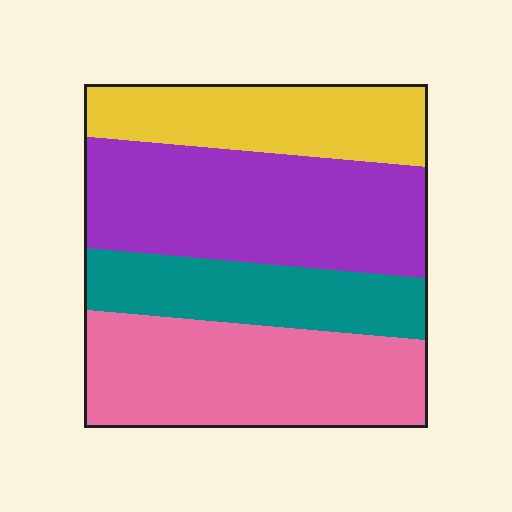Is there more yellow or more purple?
Purple.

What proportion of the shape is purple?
Purple takes up between a quarter and a half of the shape.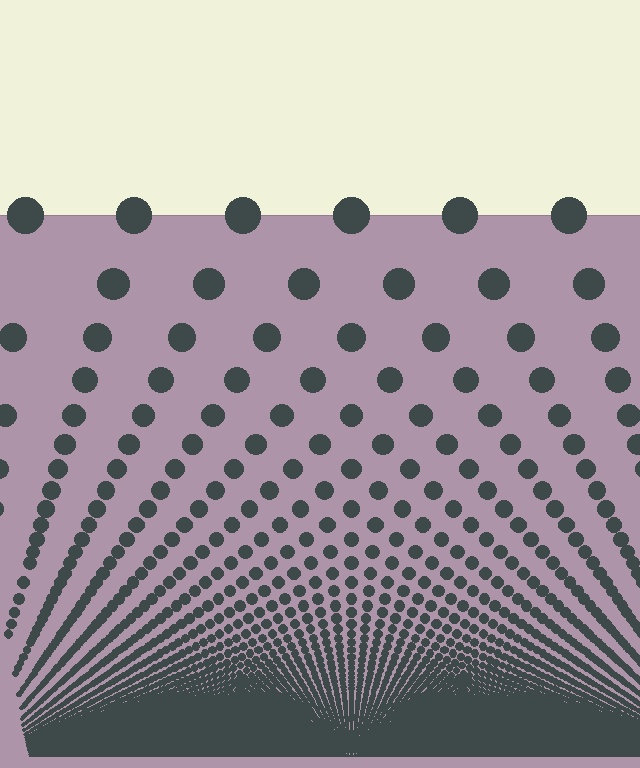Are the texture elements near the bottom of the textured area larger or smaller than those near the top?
Smaller. The gradient is inverted — elements near the bottom are smaller and denser.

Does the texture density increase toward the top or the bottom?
Density increases toward the bottom.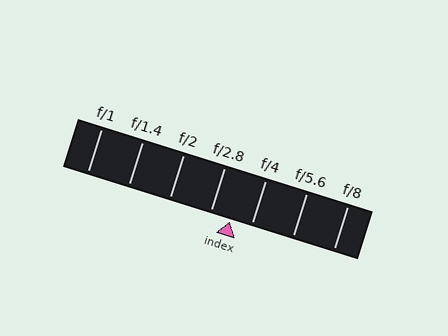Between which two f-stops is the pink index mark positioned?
The index mark is between f/2.8 and f/4.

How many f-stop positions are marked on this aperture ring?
There are 7 f-stop positions marked.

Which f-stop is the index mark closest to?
The index mark is closest to f/2.8.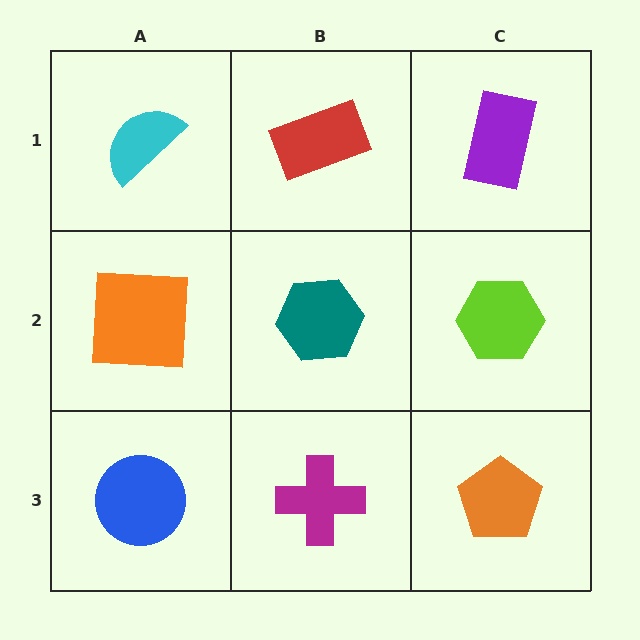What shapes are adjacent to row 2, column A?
A cyan semicircle (row 1, column A), a blue circle (row 3, column A), a teal hexagon (row 2, column B).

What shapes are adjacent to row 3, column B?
A teal hexagon (row 2, column B), a blue circle (row 3, column A), an orange pentagon (row 3, column C).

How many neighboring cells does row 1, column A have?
2.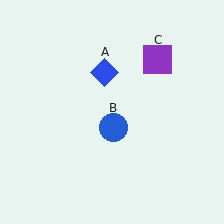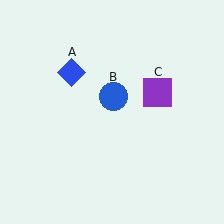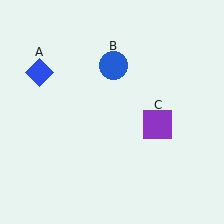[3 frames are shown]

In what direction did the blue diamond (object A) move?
The blue diamond (object A) moved left.